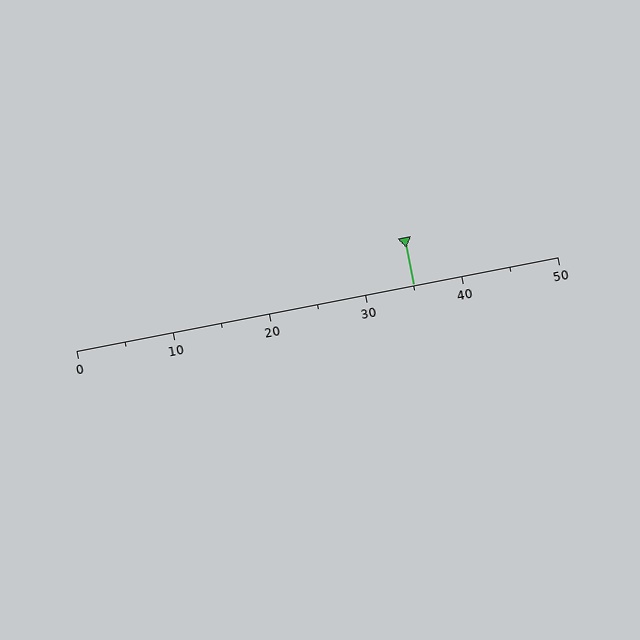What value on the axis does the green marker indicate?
The marker indicates approximately 35.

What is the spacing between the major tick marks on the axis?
The major ticks are spaced 10 apart.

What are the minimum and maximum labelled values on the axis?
The axis runs from 0 to 50.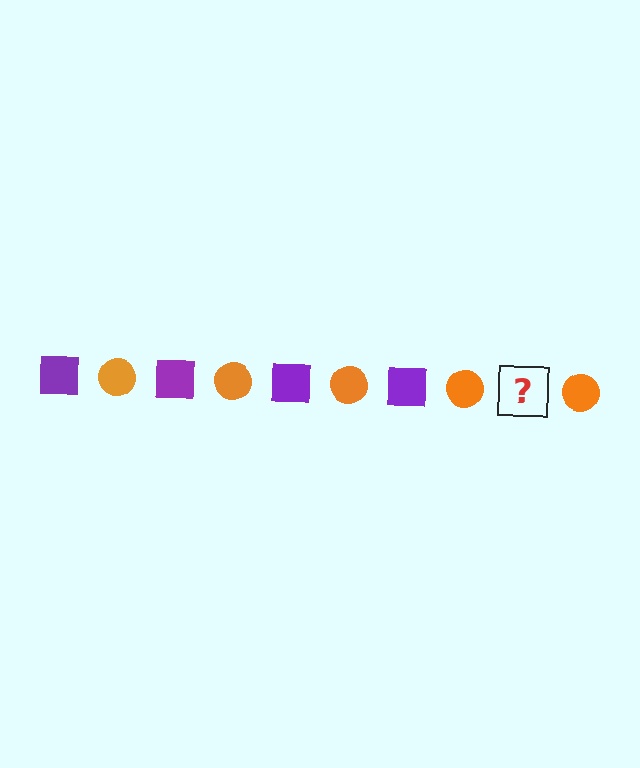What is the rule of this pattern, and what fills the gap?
The rule is that the pattern alternates between purple square and orange circle. The gap should be filled with a purple square.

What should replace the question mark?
The question mark should be replaced with a purple square.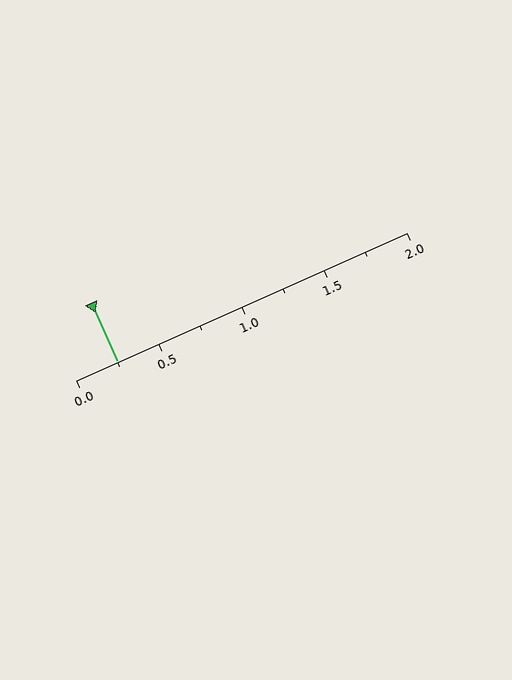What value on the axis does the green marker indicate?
The marker indicates approximately 0.25.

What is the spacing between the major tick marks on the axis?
The major ticks are spaced 0.5 apart.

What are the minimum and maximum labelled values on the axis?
The axis runs from 0.0 to 2.0.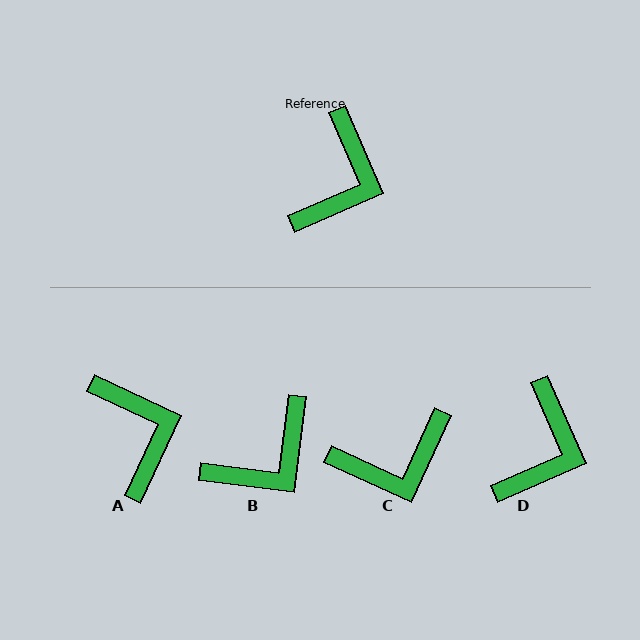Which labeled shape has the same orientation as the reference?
D.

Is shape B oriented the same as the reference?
No, it is off by about 31 degrees.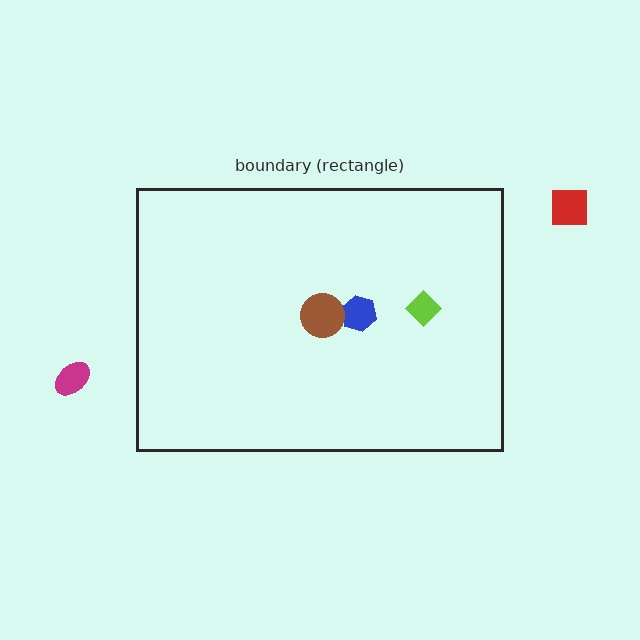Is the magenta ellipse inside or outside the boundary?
Outside.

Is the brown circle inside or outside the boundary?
Inside.